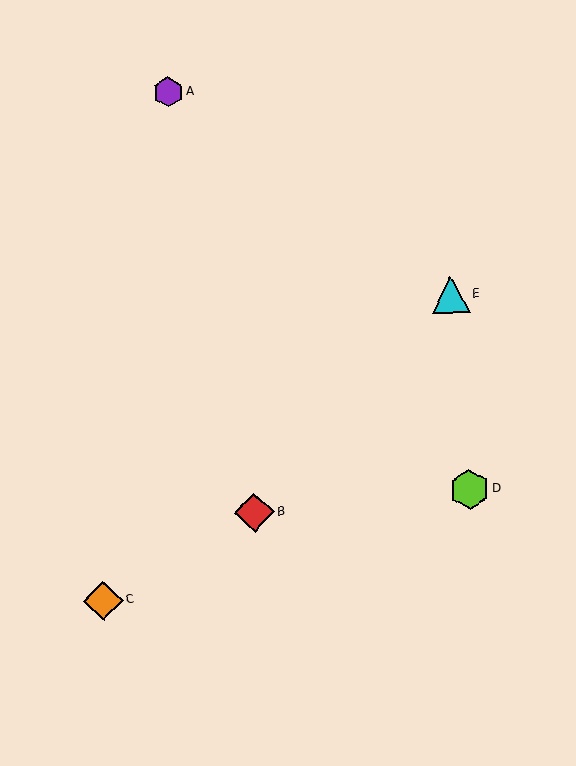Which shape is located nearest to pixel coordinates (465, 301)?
The cyan triangle (labeled E) at (451, 295) is nearest to that location.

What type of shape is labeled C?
Shape C is an orange diamond.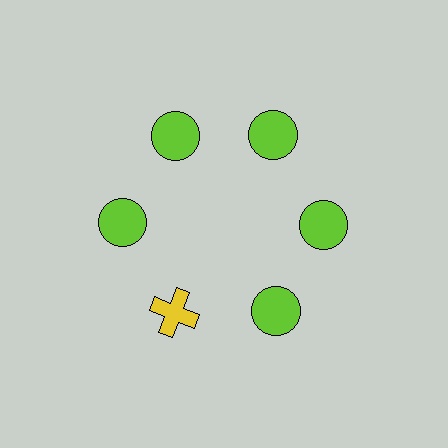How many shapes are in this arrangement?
There are 6 shapes arranged in a ring pattern.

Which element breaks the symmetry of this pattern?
The yellow cross at roughly the 7 o'clock position breaks the symmetry. All other shapes are lime circles.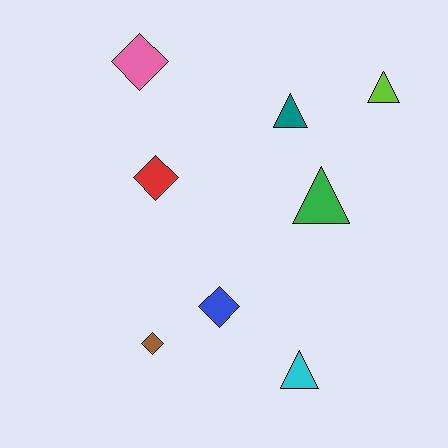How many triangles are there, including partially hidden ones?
There are 4 triangles.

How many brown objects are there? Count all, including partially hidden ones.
There is 1 brown object.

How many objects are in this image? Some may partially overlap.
There are 8 objects.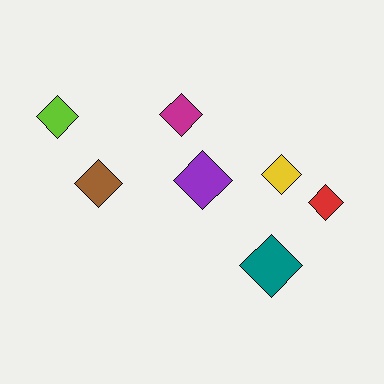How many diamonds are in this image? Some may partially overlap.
There are 7 diamonds.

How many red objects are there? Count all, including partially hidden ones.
There is 1 red object.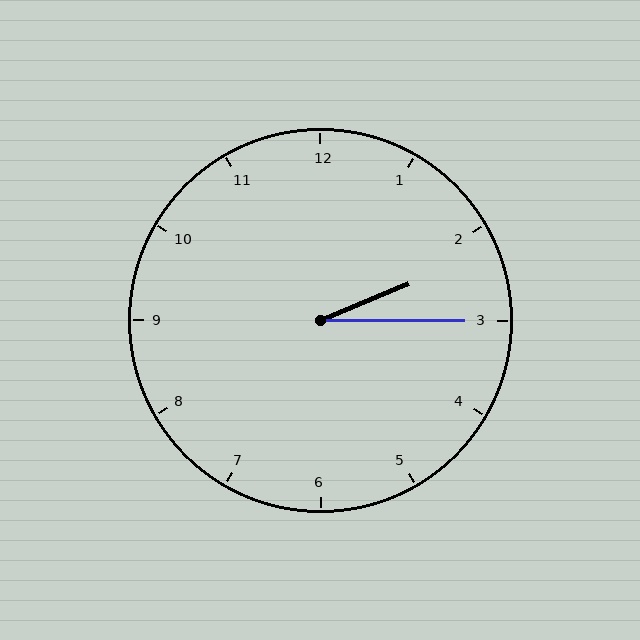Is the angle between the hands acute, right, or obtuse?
It is acute.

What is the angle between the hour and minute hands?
Approximately 22 degrees.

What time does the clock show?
2:15.